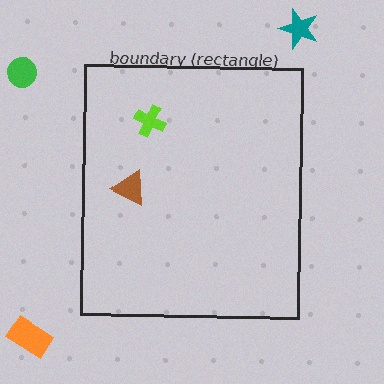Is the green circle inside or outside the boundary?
Outside.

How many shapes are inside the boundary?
2 inside, 3 outside.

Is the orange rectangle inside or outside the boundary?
Outside.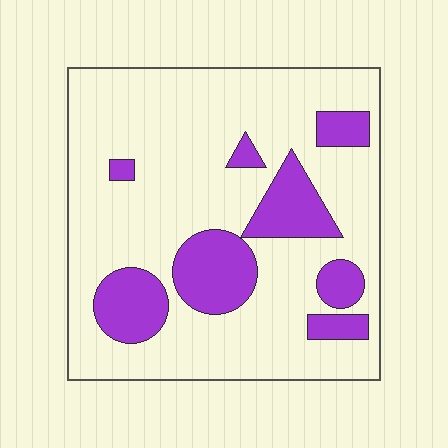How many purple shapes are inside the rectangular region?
8.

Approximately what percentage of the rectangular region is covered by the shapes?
Approximately 20%.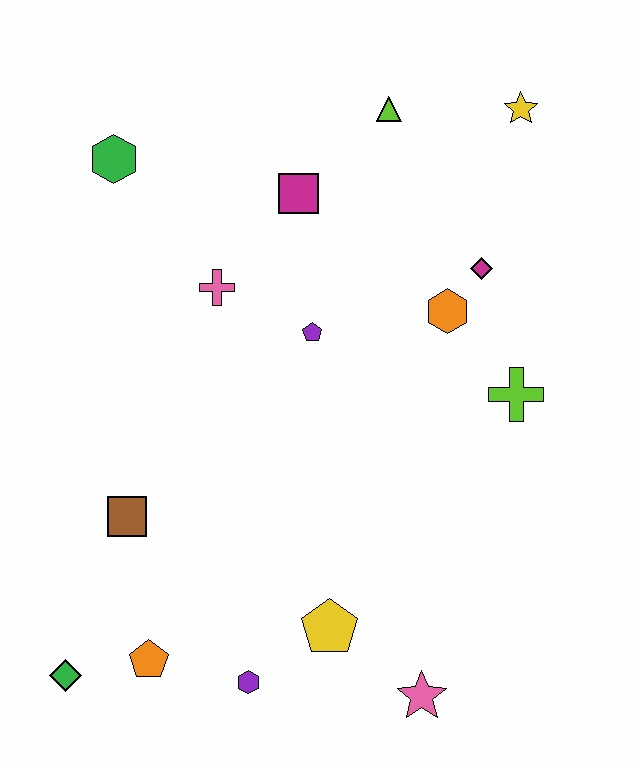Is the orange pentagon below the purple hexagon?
No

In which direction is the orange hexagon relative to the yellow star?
The orange hexagon is below the yellow star.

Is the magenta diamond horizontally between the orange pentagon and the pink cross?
No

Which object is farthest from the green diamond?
The yellow star is farthest from the green diamond.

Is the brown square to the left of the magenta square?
Yes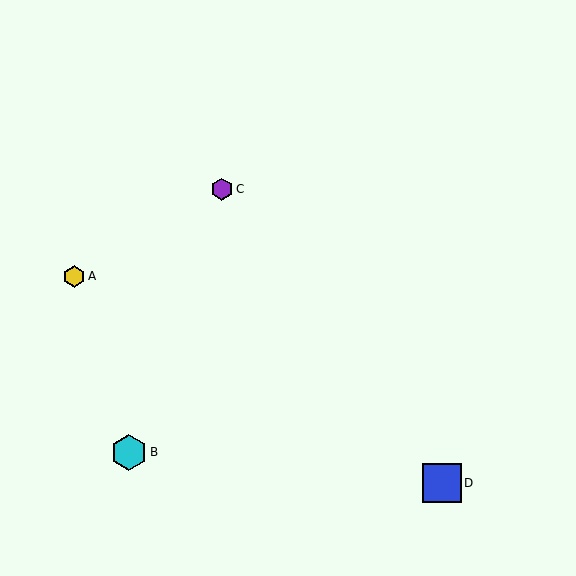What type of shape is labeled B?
Shape B is a cyan hexagon.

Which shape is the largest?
The blue square (labeled D) is the largest.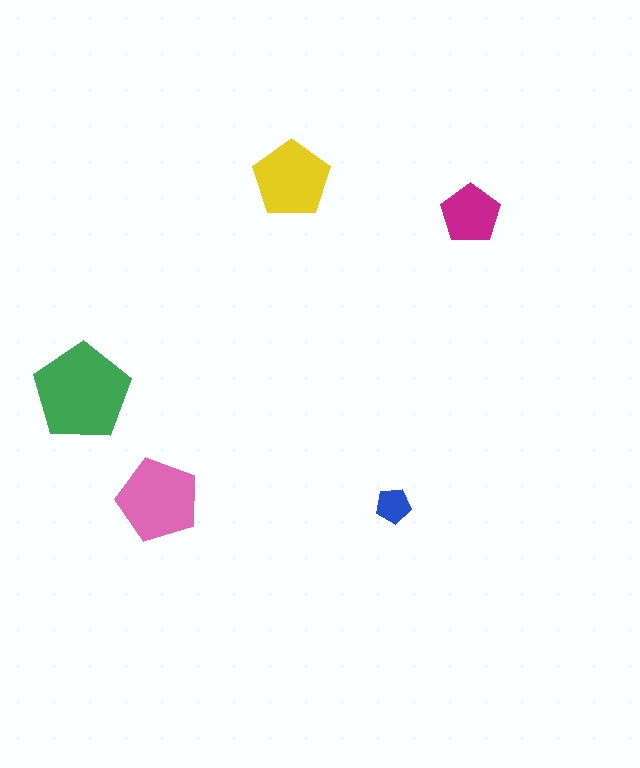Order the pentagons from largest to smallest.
the green one, the pink one, the yellow one, the magenta one, the blue one.